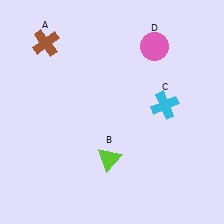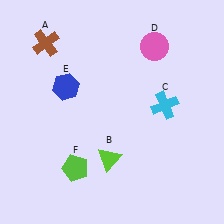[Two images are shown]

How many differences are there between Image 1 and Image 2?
There are 2 differences between the two images.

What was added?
A blue hexagon (E), a lime pentagon (F) were added in Image 2.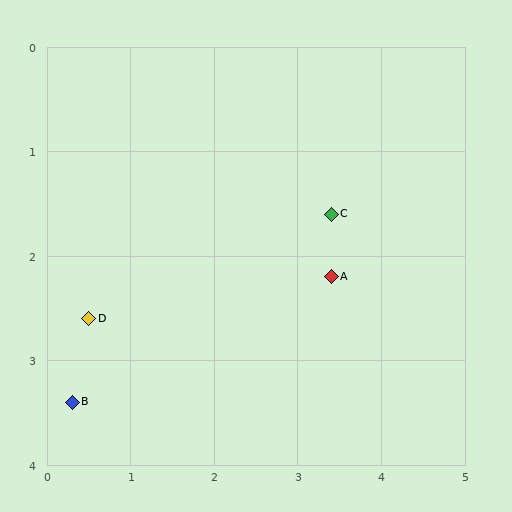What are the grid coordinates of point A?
Point A is at approximately (3.4, 2.2).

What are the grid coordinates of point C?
Point C is at approximately (3.4, 1.6).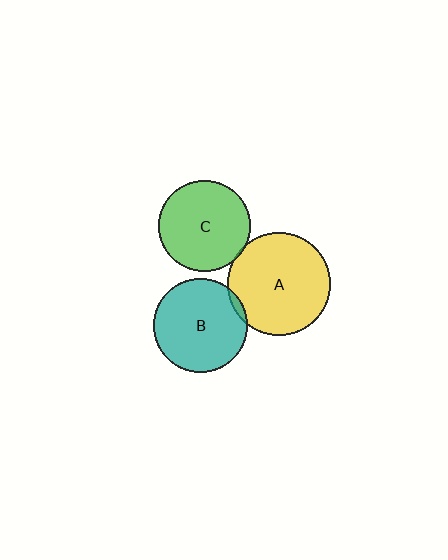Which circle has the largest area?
Circle A (yellow).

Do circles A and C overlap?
Yes.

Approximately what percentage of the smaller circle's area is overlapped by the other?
Approximately 5%.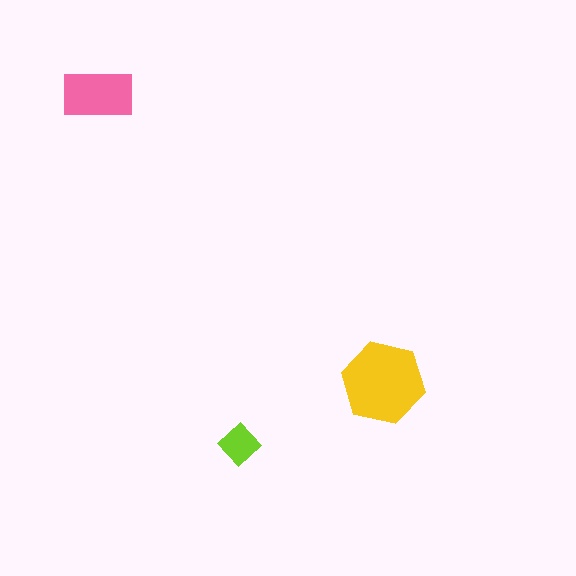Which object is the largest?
The yellow hexagon.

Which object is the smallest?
The lime diamond.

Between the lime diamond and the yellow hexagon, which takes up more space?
The yellow hexagon.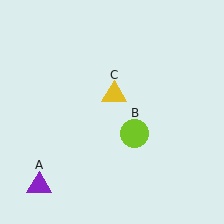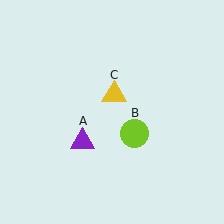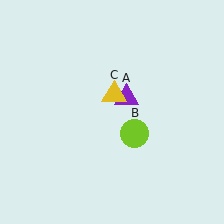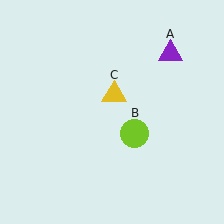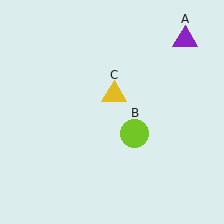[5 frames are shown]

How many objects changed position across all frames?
1 object changed position: purple triangle (object A).